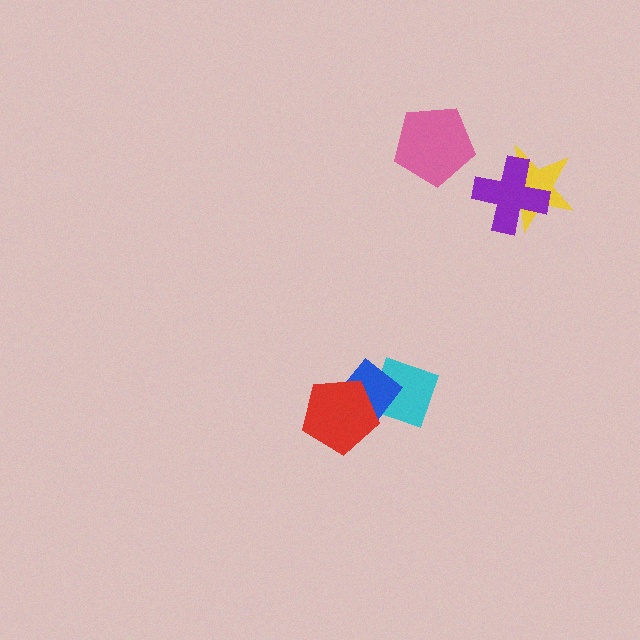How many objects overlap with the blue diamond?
2 objects overlap with the blue diamond.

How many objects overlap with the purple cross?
1 object overlaps with the purple cross.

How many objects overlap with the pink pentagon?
0 objects overlap with the pink pentagon.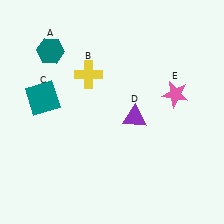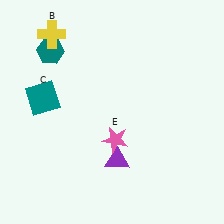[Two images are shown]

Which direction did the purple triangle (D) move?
The purple triangle (D) moved down.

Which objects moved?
The objects that moved are: the yellow cross (B), the purple triangle (D), the pink star (E).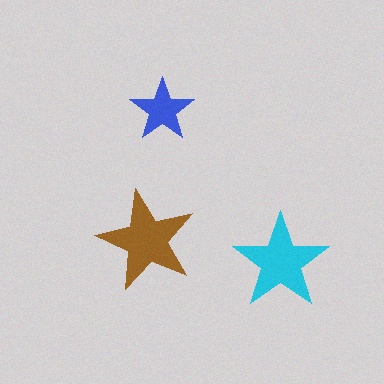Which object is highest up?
The blue star is topmost.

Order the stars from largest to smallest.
the brown one, the cyan one, the blue one.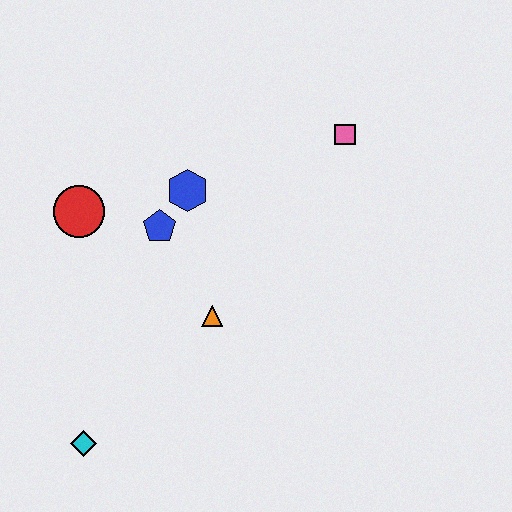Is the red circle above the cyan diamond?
Yes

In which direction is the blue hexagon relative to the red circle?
The blue hexagon is to the right of the red circle.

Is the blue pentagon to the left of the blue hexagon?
Yes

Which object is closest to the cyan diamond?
The orange triangle is closest to the cyan diamond.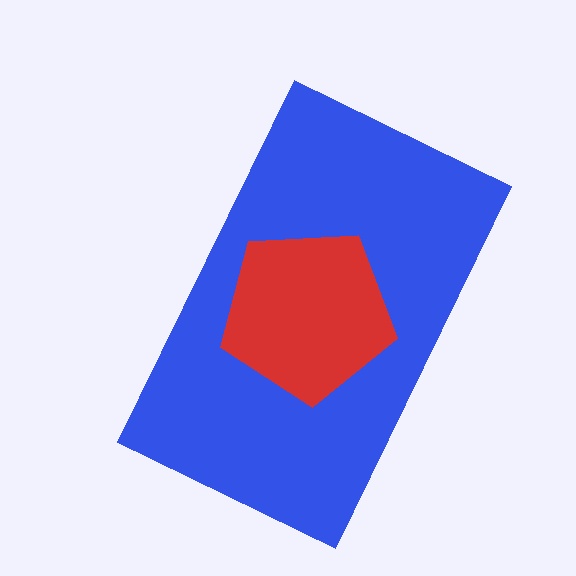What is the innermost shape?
The red pentagon.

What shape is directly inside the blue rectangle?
The red pentagon.